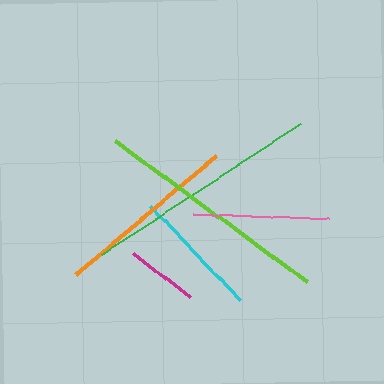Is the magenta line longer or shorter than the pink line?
The pink line is longer than the magenta line.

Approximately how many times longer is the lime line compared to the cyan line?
The lime line is approximately 1.8 times the length of the cyan line.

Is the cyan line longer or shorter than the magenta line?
The cyan line is longer than the magenta line.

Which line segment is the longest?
The lime line is the longest at approximately 238 pixels.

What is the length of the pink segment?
The pink segment is approximately 135 pixels long.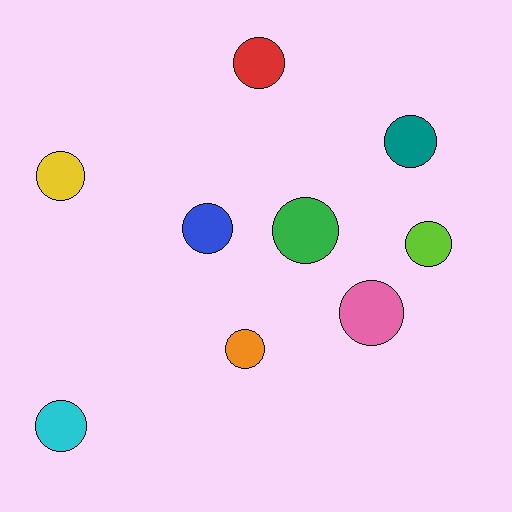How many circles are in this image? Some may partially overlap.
There are 9 circles.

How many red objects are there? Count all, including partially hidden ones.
There is 1 red object.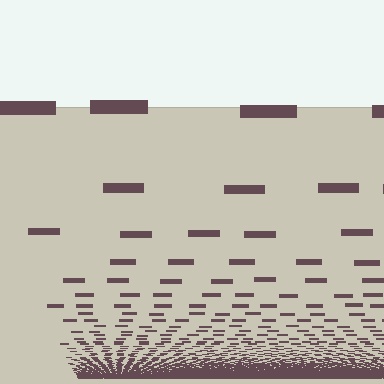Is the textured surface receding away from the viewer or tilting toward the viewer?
The surface appears to tilt toward the viewer. Texture elements get larger and sparser toward the top.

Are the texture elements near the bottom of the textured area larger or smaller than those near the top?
Smaller. The gradient is inverted — elements near the bottom are smaller and denser.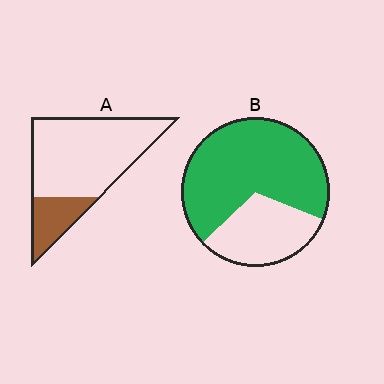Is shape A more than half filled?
No.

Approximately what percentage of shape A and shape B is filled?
A is approximately 20% and B is approximately 70%.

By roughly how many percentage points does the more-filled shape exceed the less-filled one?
By roughly 45 percentage points (B over A).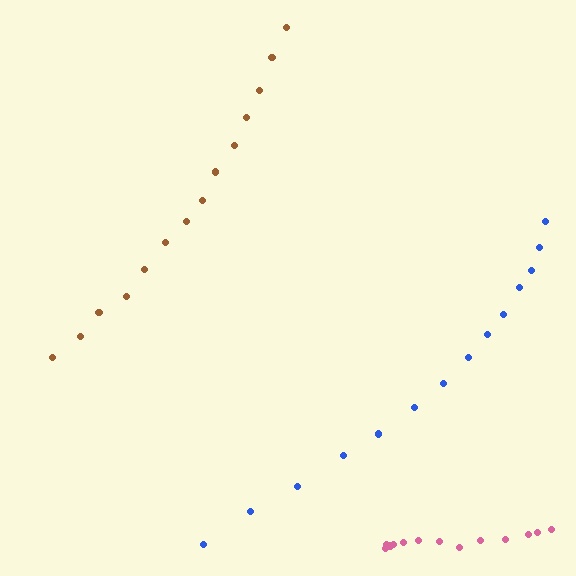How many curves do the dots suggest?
There are 3 distinct paths.